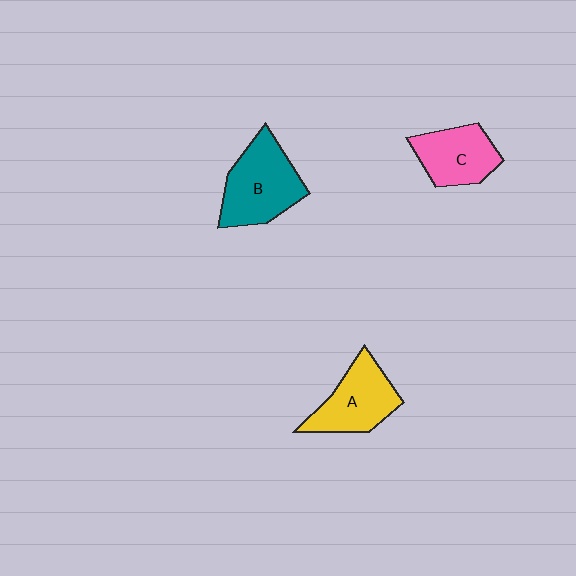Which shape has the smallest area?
Shape C (pink).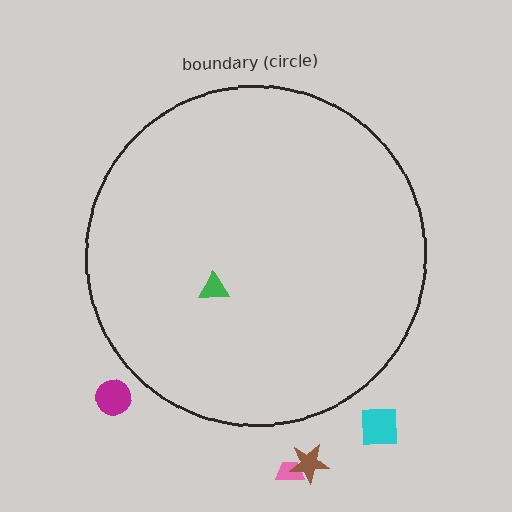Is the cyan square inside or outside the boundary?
Outside.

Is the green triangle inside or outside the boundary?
Inside.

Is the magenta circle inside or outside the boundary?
Outside.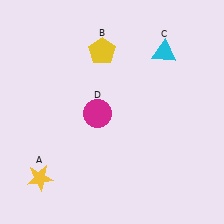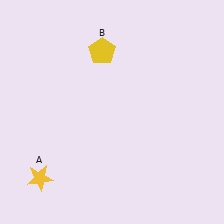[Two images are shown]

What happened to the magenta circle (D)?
The magenta circle (D) was removed in Image 2. It was in the bottom-left area of Image 1.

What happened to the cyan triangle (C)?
The cyan triangle (C) was removed in Image 2. It was in the top-right area of Image 1.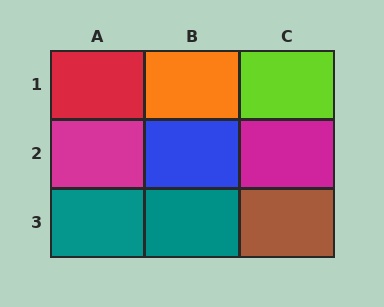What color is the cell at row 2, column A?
Magenta.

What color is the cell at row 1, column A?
Red.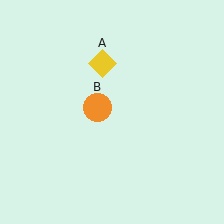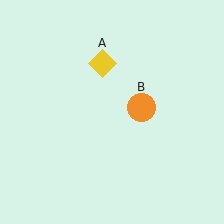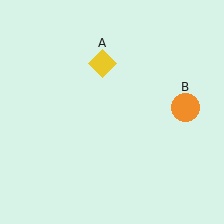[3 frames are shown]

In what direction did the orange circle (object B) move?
The orange circle (object B) moved right.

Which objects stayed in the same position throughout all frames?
Yellow diamond (object A) remained stationary.